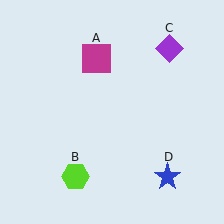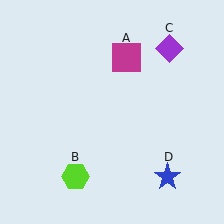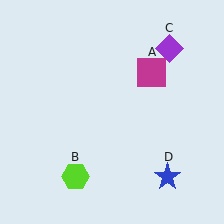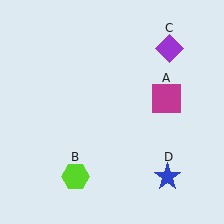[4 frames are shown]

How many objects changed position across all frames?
1 object changed position: magenta square (object A).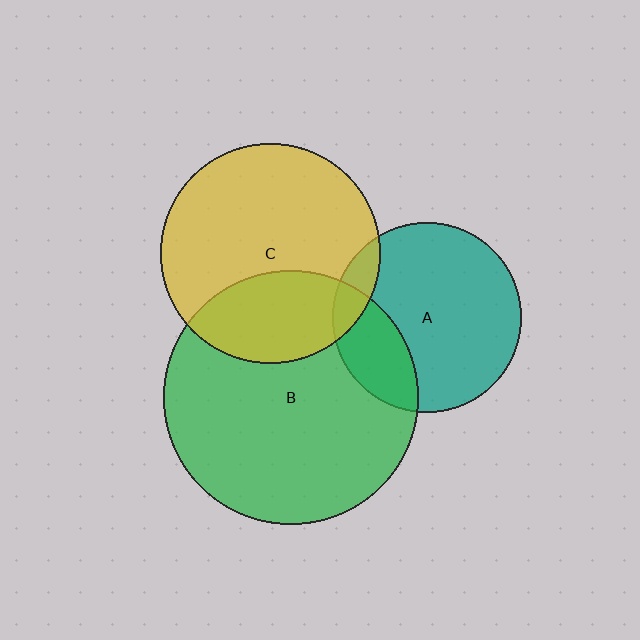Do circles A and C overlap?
Yes.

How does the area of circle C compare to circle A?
Approximately 1.3 times.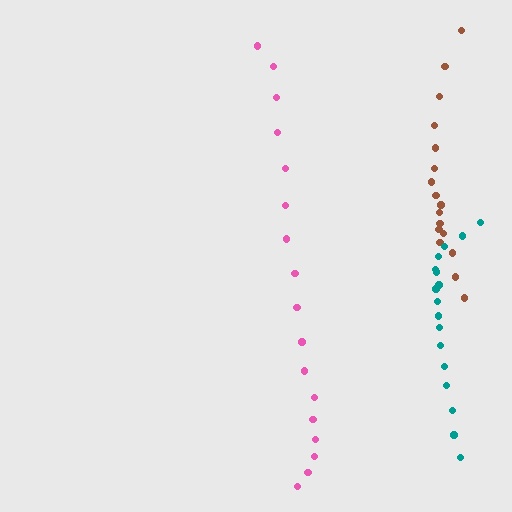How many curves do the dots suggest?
There are 3 distinct paths.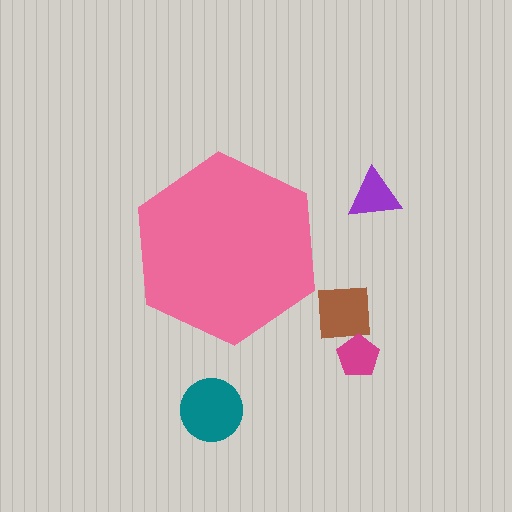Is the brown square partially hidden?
No, the brown square is fully visible.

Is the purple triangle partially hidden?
No, the purple triangle is fully visible.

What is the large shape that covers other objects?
A pink hexagon.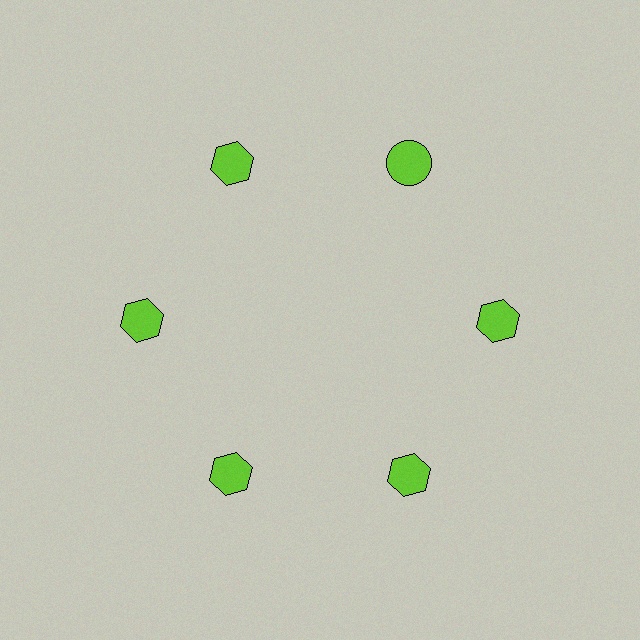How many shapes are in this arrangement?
There are 6 shapes arranged in a ring pattern.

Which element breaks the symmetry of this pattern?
The lime circle at roughly the 1 o'clock position breaks the symmetry. All other shapes are lime hexagons.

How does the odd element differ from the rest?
It has a different shape: circle instead of hexagon.